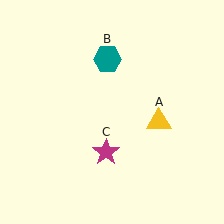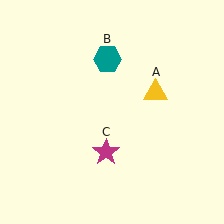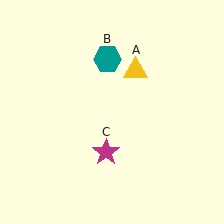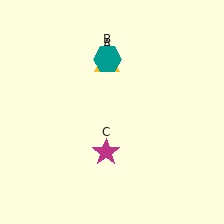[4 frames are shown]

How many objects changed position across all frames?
1 object changed position: yellow triangle (object A).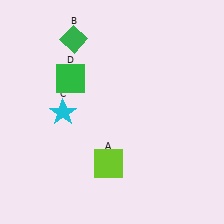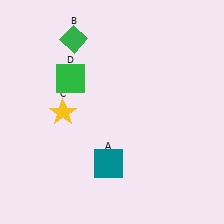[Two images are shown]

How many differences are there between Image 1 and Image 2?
There are 2 differences between the two images.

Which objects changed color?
A changed from lime to teal. C changed from cyan to yellow.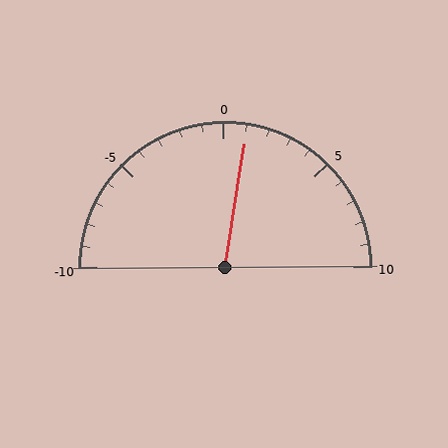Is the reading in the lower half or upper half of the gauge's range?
The reading is in the upper half of the range (-10 to 10).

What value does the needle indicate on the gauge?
The needle indicates approximately 1.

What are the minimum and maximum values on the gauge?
The gauge ranges from -10 to 10.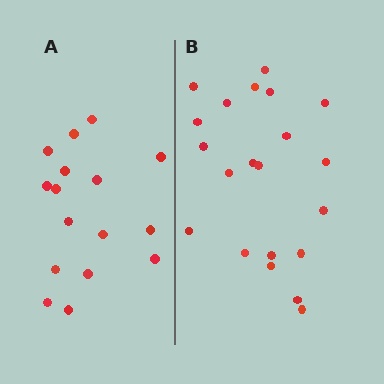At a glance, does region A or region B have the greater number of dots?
Region B (the right region) has more dots.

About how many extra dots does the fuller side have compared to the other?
Region B has about 5 more dots than region A.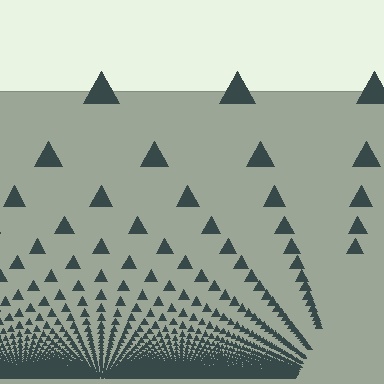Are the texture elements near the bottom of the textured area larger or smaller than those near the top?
Smaller. The gradient is inverted — elements near the bottom are smaller and denser.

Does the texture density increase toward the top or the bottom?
Density increases toward the bottom.